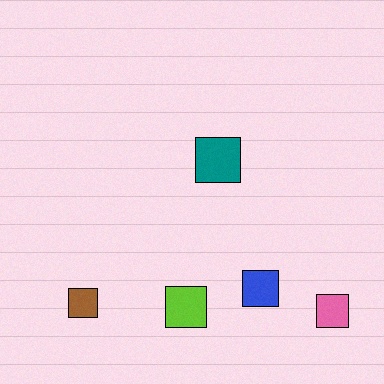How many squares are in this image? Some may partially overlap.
There are 5 squares.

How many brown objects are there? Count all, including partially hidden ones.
There is 1 brown object.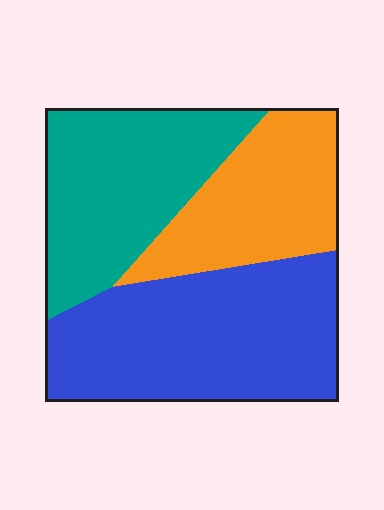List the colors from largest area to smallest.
From largest to smallest: blue, teal, orange.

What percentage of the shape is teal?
Teal takes up about one third (1/3) of the shape.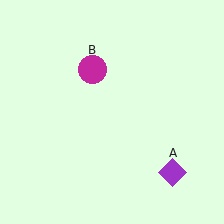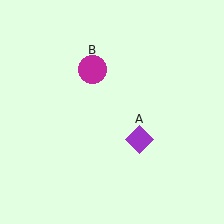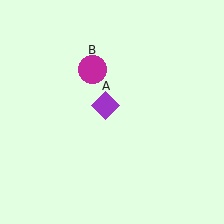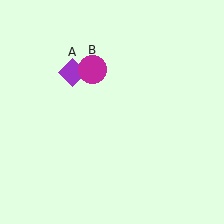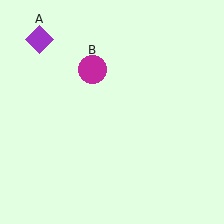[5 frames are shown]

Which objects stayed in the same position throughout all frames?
Magenta circle (object B) remained stationary.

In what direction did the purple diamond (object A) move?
The purple diamond (object A) moved up and to the left.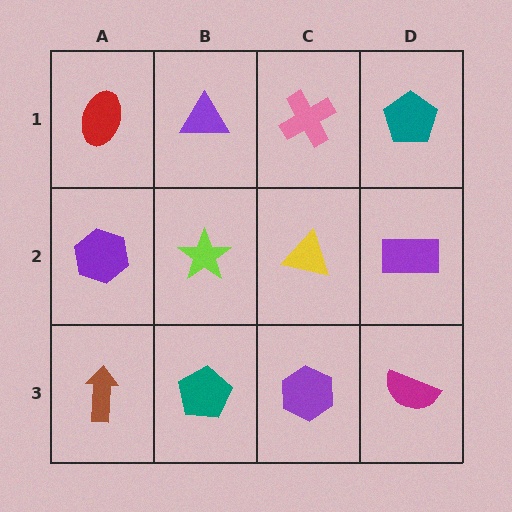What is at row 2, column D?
A purple rectangle.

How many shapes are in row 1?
4 shapes.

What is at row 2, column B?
A lime star.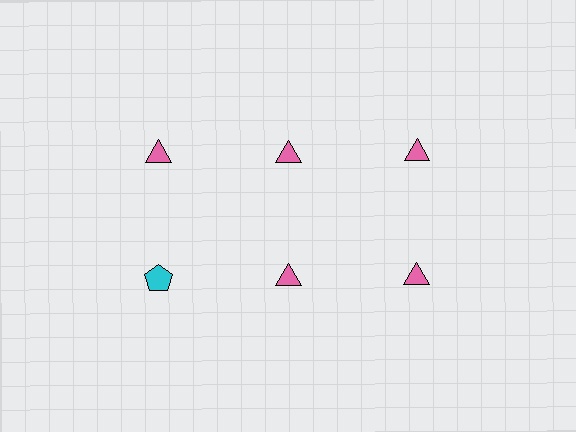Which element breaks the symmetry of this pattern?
The cyan pentagon in the second row, leftmost column breaks the symmetry. All other shapes are pink triangles.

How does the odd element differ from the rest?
It differs in both color (cyan instead of pink) and shape (pentagon instead of triangle).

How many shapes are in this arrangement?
There are 6 shapes arranged in a grid pattern.